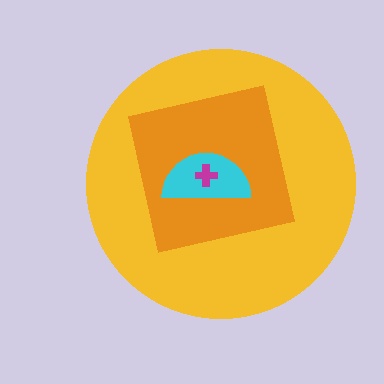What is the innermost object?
The magenta cross.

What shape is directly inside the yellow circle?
The orange square.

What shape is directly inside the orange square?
The cyan semicircle.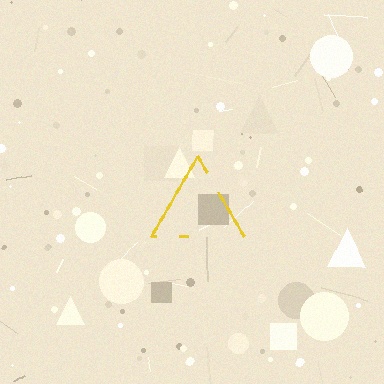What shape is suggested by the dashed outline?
The dashed outline suggests a triangle.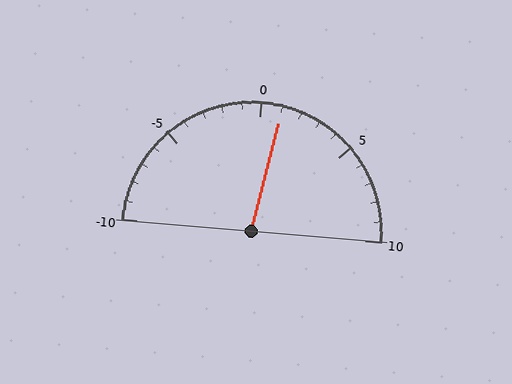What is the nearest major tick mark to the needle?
The nearest major tick mark is 0.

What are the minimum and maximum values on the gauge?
The gauge ranges from -10 to 10.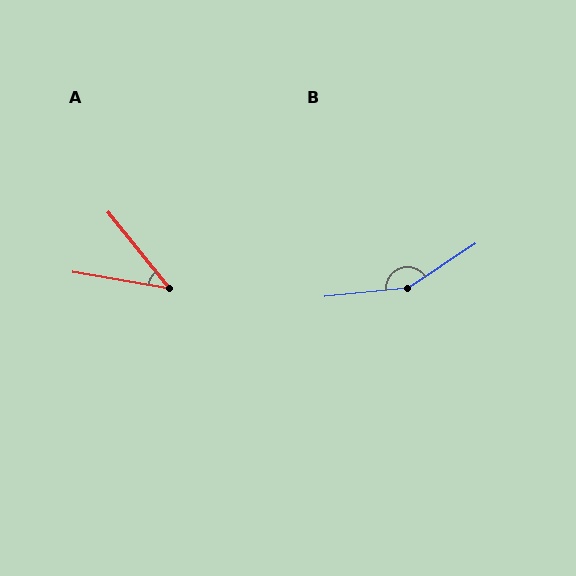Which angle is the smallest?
A, at approximately 42 degrees.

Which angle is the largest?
B, at approximately 152 degrees.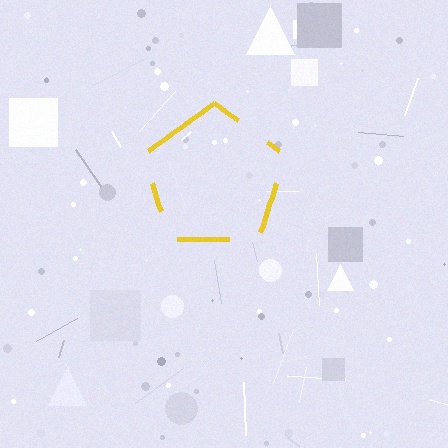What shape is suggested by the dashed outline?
The dashed outline suggests a pentagon.